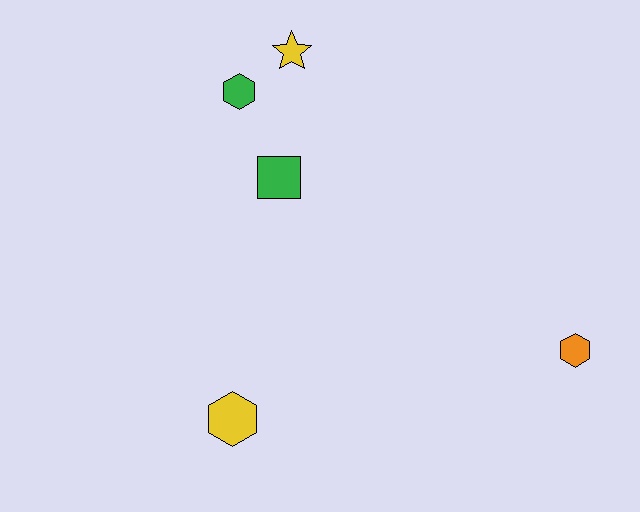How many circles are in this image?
There are no circles.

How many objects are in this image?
There are 5 objects.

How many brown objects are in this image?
There are no brown objects.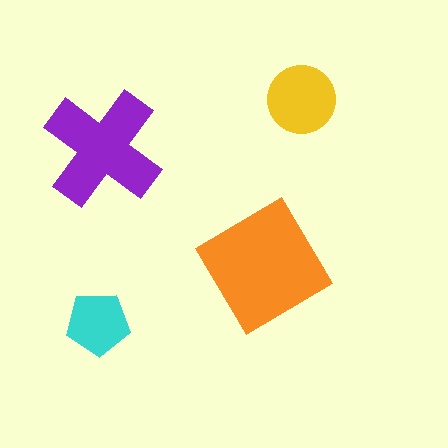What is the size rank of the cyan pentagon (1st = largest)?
4th.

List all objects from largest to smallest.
The orange diamond, the purple cross, the yellow circle, the cyan pentagon.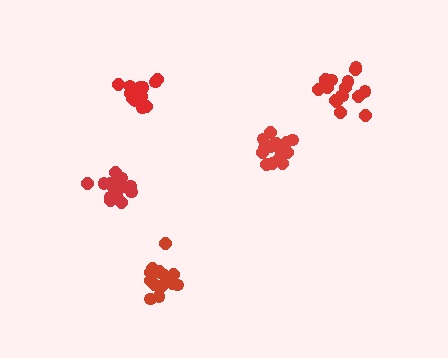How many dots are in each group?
Group 1: 16 dots, Group 2: 17 dots, Group 3: 15 dots, Group 4: 13 dots, Group 5: 18 dots (79 total).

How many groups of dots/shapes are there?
There are 5 groups.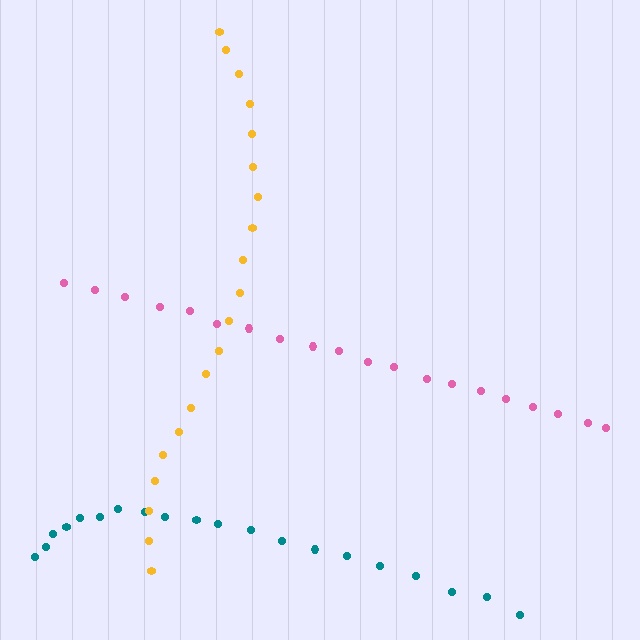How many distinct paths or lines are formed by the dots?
There are 3 distinct paths.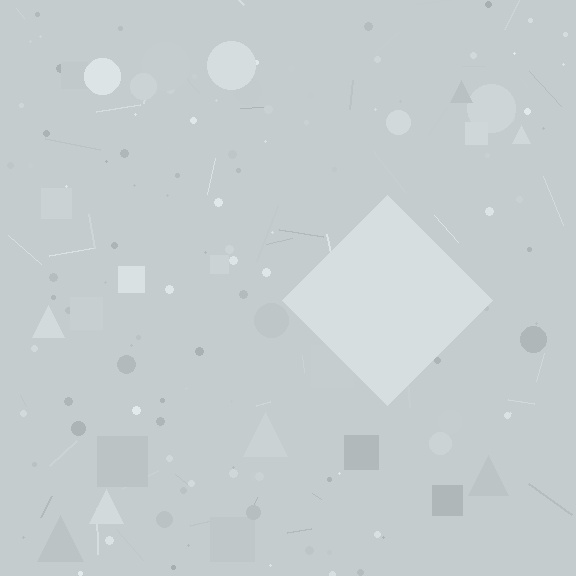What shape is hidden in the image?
A diamond is hidden in the image.